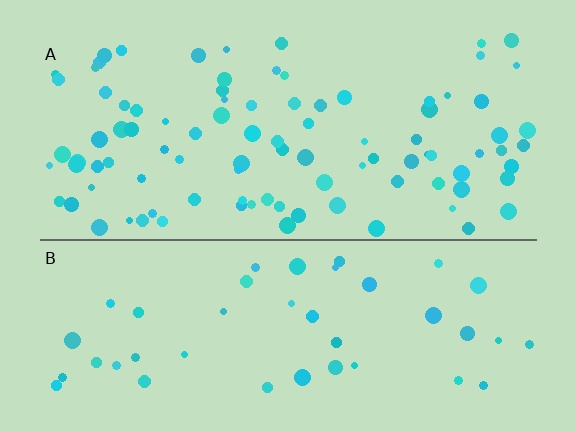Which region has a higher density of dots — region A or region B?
A (the top).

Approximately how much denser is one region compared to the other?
Approximately 2.2× — region A over region B.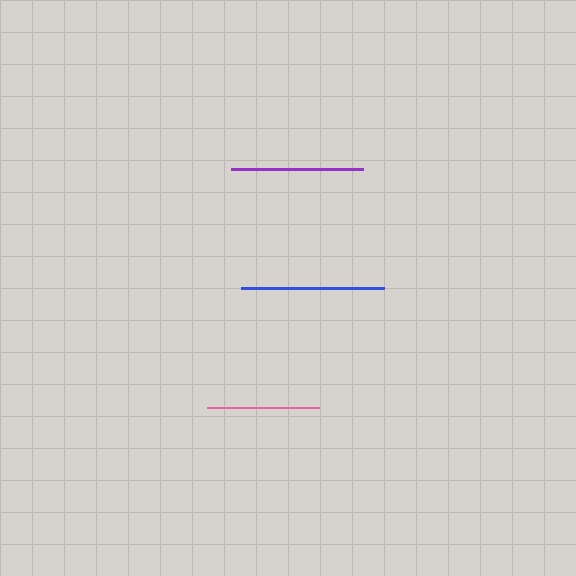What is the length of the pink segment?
The pink segment is approximately 112 pixels long.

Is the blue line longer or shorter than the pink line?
The blue line is longer than the pink line.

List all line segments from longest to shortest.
From longest to shortest: blue, purple, pink.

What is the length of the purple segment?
The purple segment is approximately 131 pixels long.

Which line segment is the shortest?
The pink line is the shortest at approximately 112 pixels.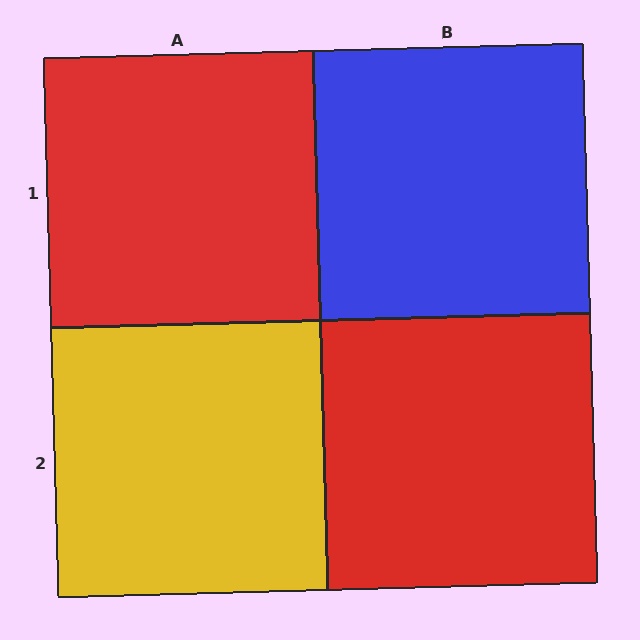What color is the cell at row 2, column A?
Yellow.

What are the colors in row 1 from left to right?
Red, blue.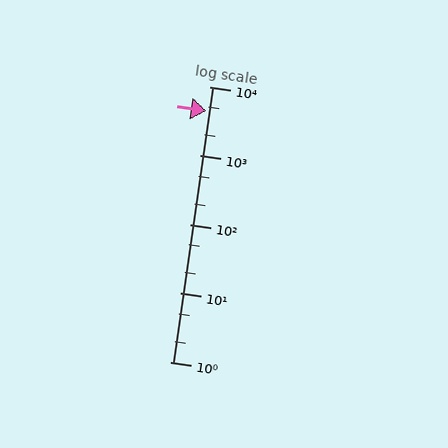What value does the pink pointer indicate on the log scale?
The pointer indicates approximately 4400.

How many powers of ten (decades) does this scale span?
The scale spans 4 decades, from 1 to 10000.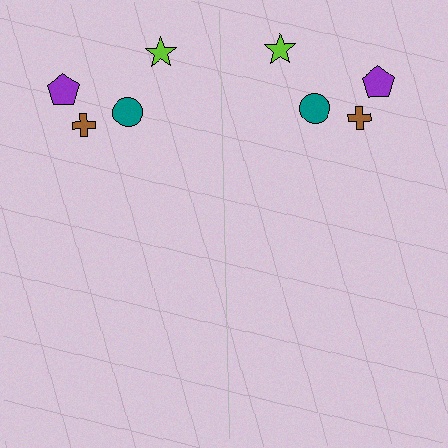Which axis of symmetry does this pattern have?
The pattern has a vertical axis of symmetry running through the center of the image.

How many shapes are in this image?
There are 8 shapes in this image.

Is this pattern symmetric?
Yes, this pattern has bilateral (reflection) symmetry.